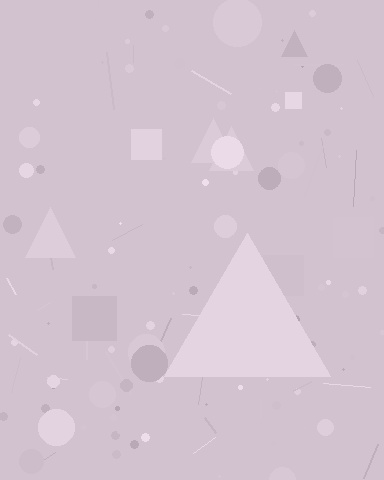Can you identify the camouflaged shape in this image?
The camouflaged shape is a triangle.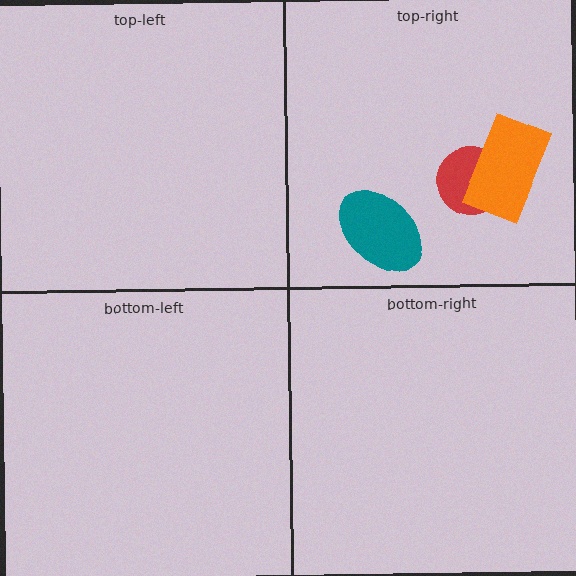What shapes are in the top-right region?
The red circle, the orange rectangle, the teal ellipse.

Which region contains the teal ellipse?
The top-right region.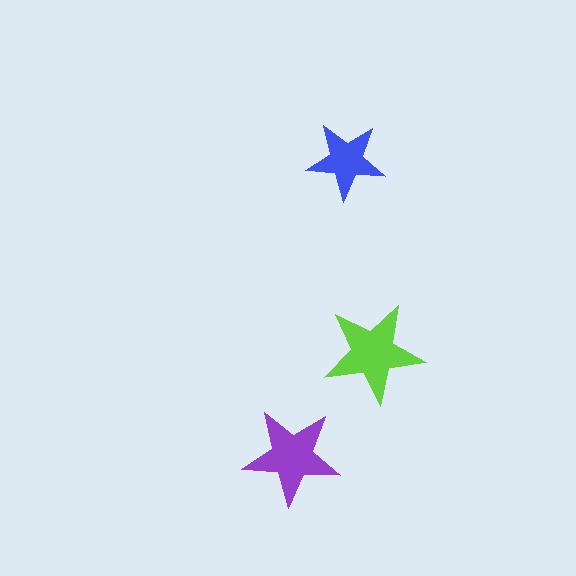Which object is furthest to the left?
The purple star is leftmost.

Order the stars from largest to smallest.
the lime one, the purple one, the blue one.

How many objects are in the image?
There are 3 objects in the image.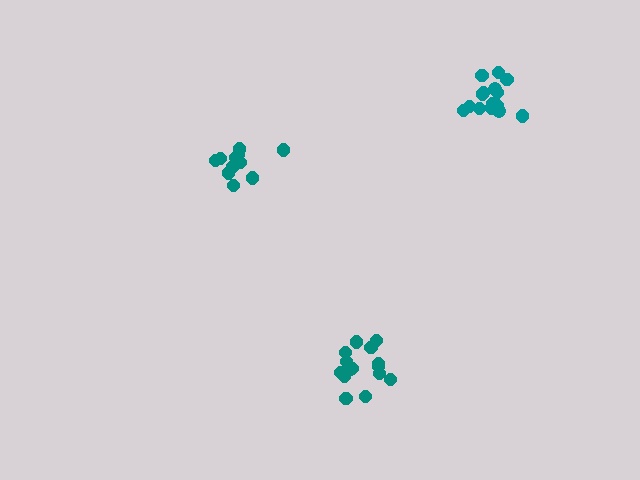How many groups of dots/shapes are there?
There are 3 groups.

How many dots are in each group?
Group 1: 16 dots, Group 2: 12 dots, Group 3: 15 dots (43 total).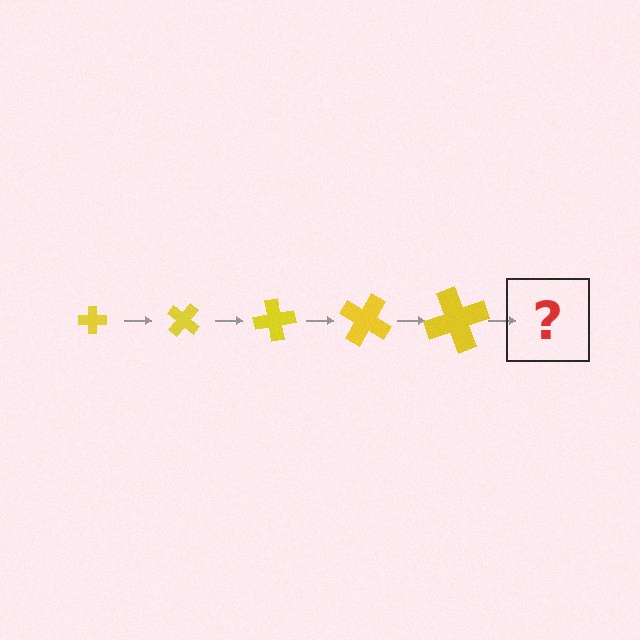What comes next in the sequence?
The next element should be a cross, larger than the previous one and rotated 200 degrees from the start.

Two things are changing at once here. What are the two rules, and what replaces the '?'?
The two rules are that the cross grows larger each step and it rotates 40 degrees each step. The '?' should be a cross, larger than the previous one and rotated 200 degrees from the start.